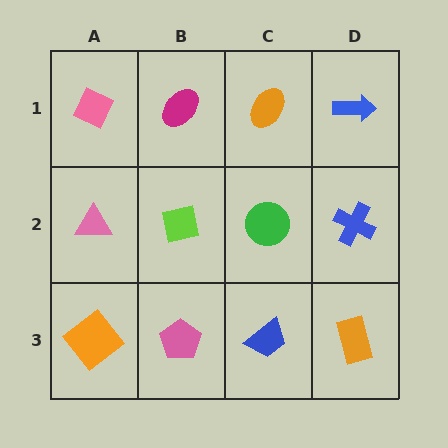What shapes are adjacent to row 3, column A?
A pink triangle (row 2, column A), a pink pentagon (row 3, column B).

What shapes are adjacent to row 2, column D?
A blue arrow (row 1, column D), an orange rectangle (row 3, column D), a green circle (row 2, column C).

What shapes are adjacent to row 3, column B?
A lime square (row 2, column B), an orange diamond (row 3, column A), a blue trapezoid (row 3, column C).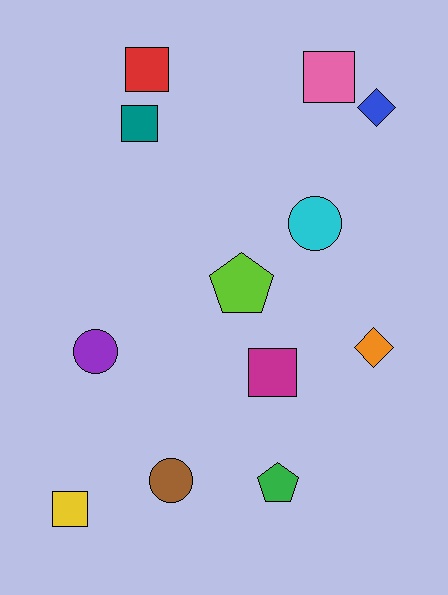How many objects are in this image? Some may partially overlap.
There are 12 objects.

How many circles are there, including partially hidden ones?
There are 3 circles.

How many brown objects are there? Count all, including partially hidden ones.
There is 1 brown object.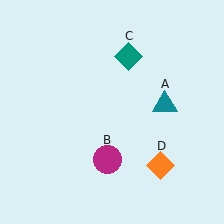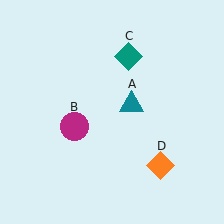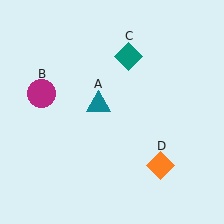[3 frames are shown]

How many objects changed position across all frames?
2 objects changed position: teal triangle (object A), magenta circle (object B).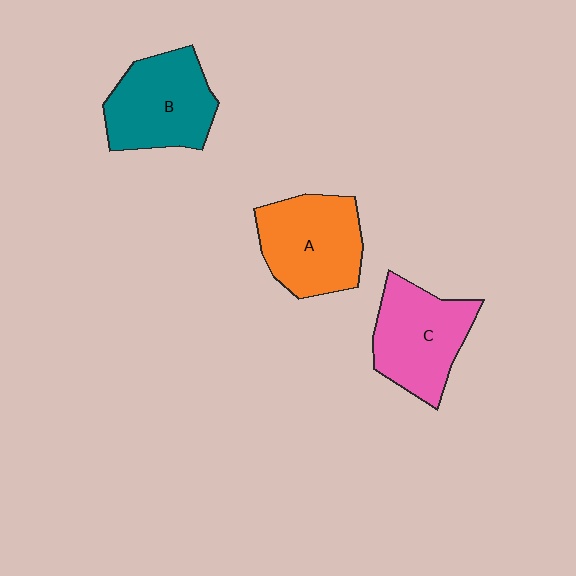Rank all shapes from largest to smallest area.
From largest to smallest: A (orange), B (teal), C (pink).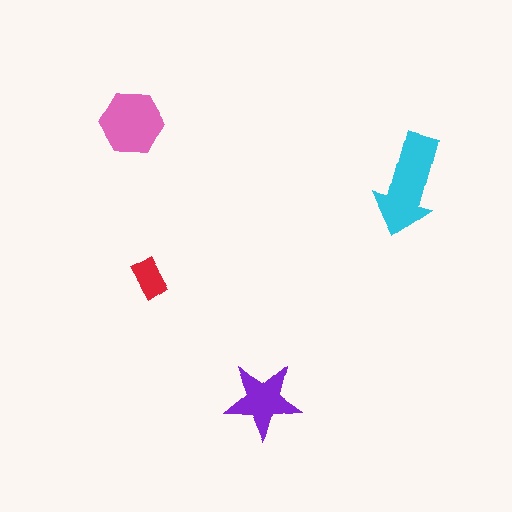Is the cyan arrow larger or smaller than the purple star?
Larger.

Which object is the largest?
The cyan arrow.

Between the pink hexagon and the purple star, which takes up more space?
The pink hexagon.